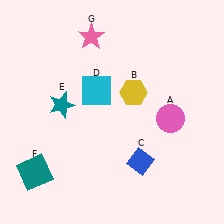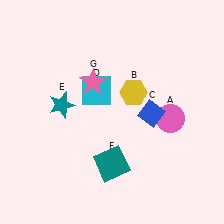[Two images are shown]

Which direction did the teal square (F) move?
The teal square (F) moved right.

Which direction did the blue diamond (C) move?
The blue diamond (C) moved up.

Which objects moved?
The objects that moved are: the blue diamond (C), the teal square (F), the pink star (G).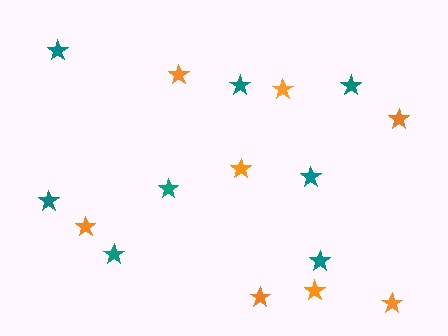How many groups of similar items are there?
There are 2 groups: one group of orange stars (8) and one group of teal stars (8).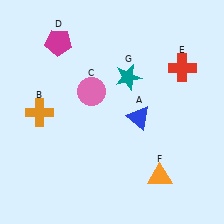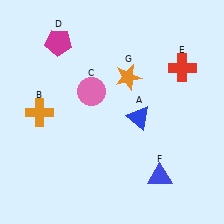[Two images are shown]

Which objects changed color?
F changed from orange to blue. G changed from teal to orange.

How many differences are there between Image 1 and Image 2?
There are 2 differences between the two images.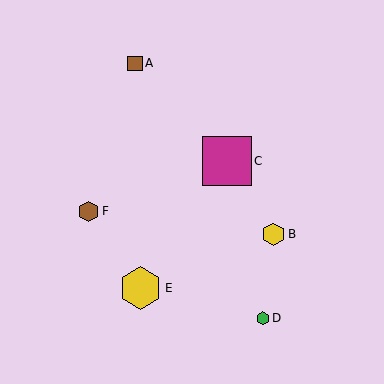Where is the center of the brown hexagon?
The center of the brown hexagon is at (89, 211).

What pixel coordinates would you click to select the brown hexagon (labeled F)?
Click at (89, 211) to select the brown hexagon F.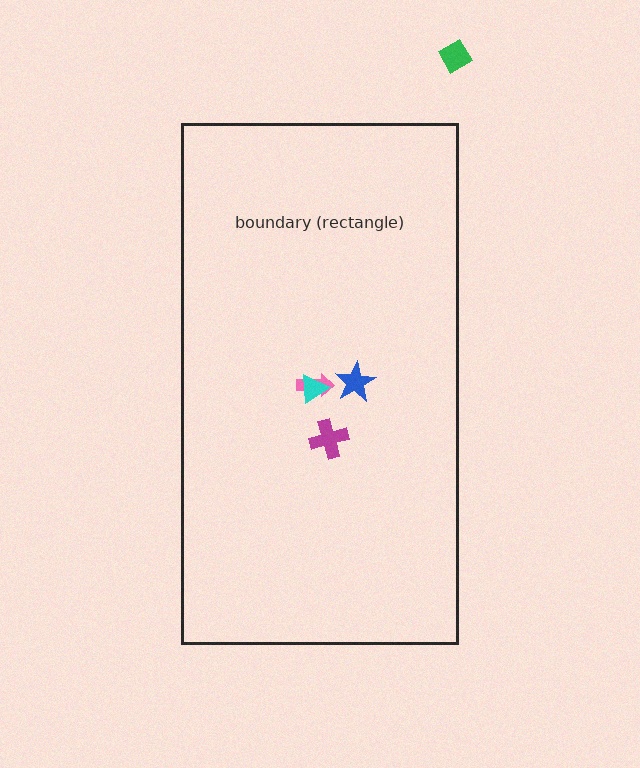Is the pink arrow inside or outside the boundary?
Inside.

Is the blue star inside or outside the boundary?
Inside.